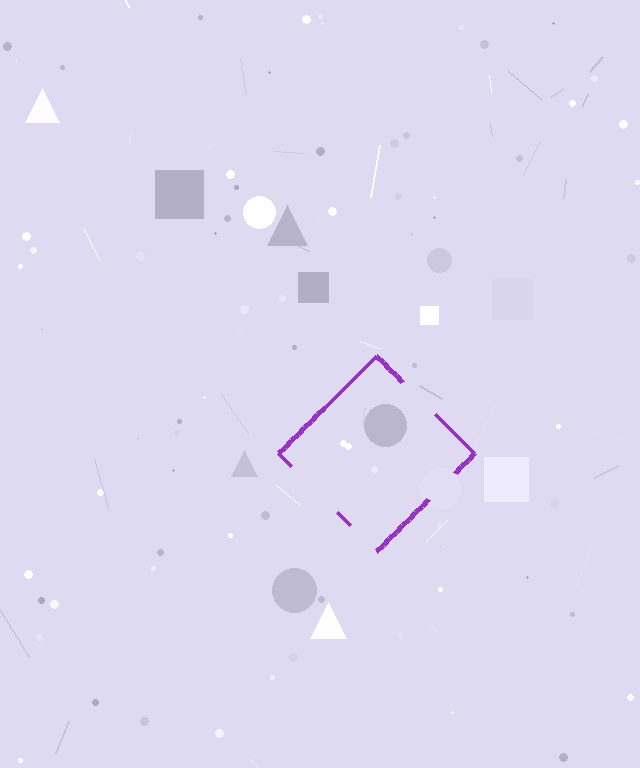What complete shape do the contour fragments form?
The contour fragments form a diamond.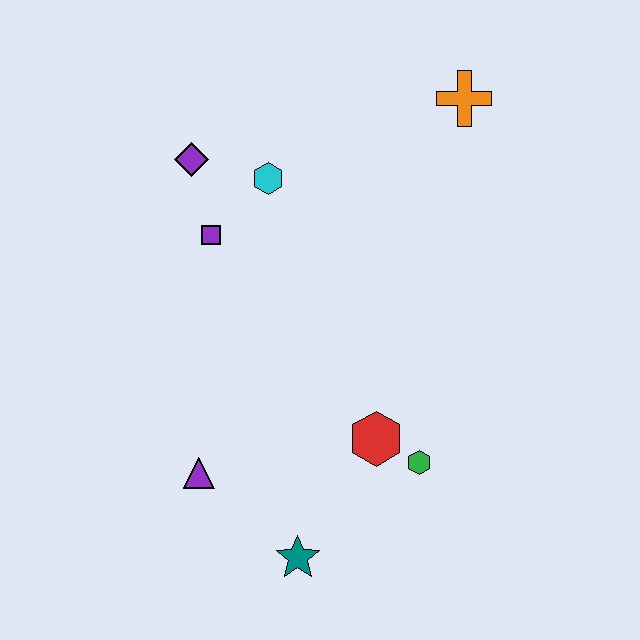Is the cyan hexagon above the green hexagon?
Yes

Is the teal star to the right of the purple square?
Yes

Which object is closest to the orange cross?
The cyan hexagon is closest to the orange cross.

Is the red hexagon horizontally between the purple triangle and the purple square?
No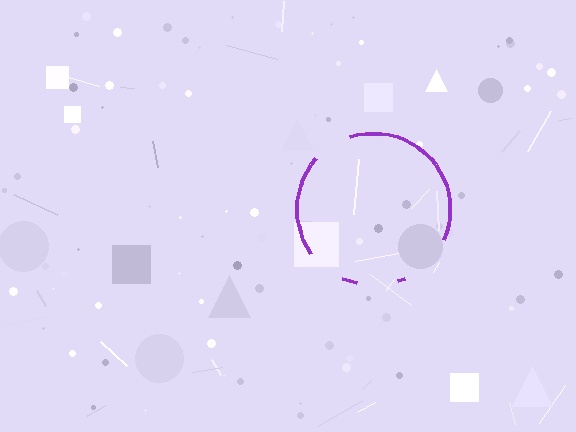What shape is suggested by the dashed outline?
The dashed outline suggests a circle.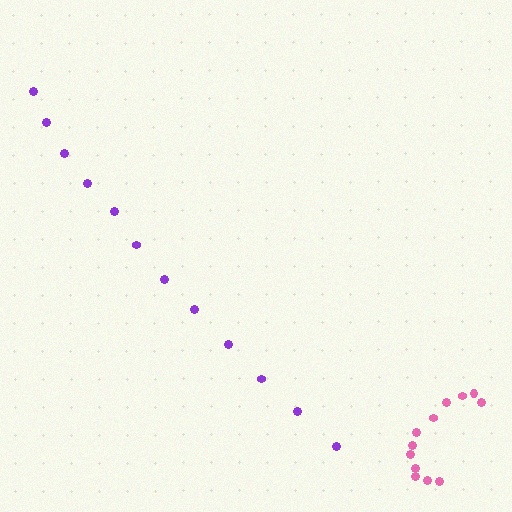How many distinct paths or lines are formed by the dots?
There are 2 distinct paths.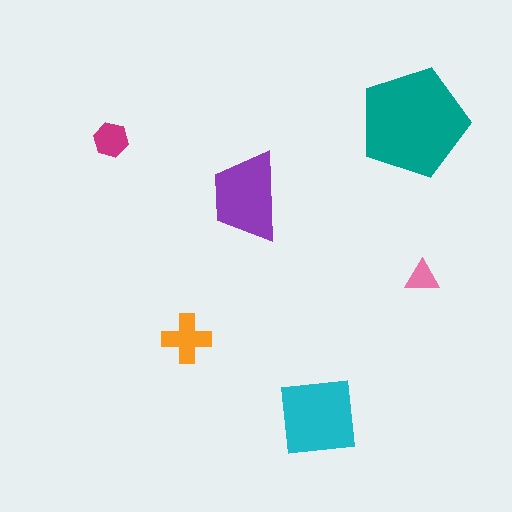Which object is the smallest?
The pink triangle.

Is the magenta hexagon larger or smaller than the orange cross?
Smaller.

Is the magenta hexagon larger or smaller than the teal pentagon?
Smaller.